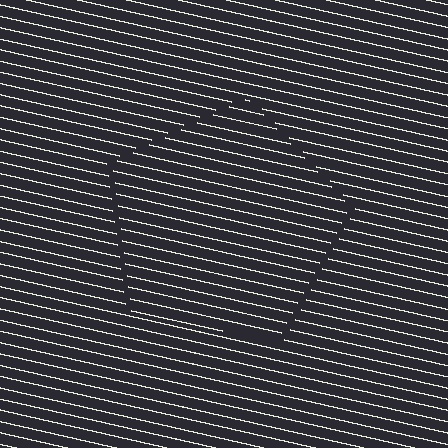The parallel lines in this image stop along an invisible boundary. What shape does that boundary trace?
An illusory pentagon. The interior of the shape contains the same grating, shifted by half a period — the contour is defined by the phase discontinuity where line-ends from the inner and outer gratings abut.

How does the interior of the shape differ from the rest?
The interior of the shape contains the same grating, shifted by half a period — the contour is defined by the phase discontinuity where line-ends from the inner and outer gratings abut.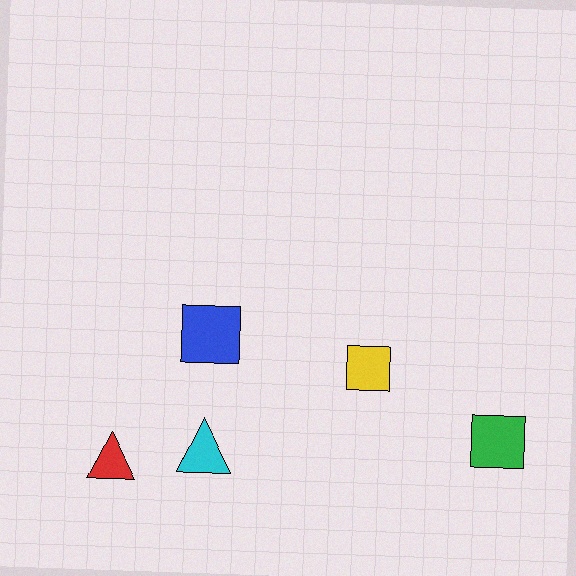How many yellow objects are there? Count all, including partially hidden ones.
There is 1 yellow object.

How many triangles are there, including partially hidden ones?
There are 2 triangles.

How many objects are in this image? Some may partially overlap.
There are 5 objects.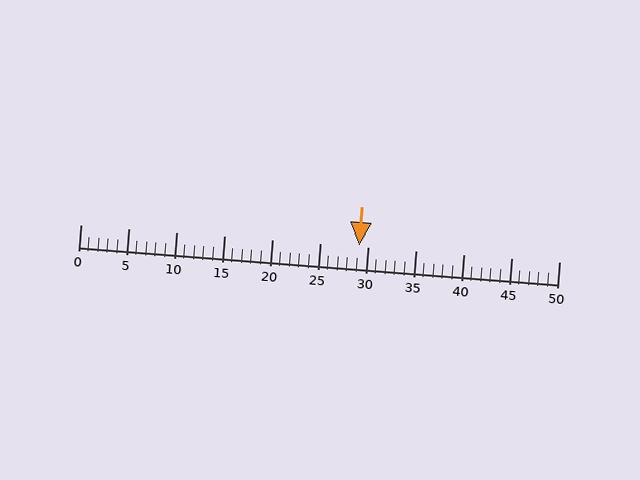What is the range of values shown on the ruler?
The ruler shows values from 0 to 50.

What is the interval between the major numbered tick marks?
The major tick marks are spaced 5 units apart.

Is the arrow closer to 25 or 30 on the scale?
The arrow is closer to 30.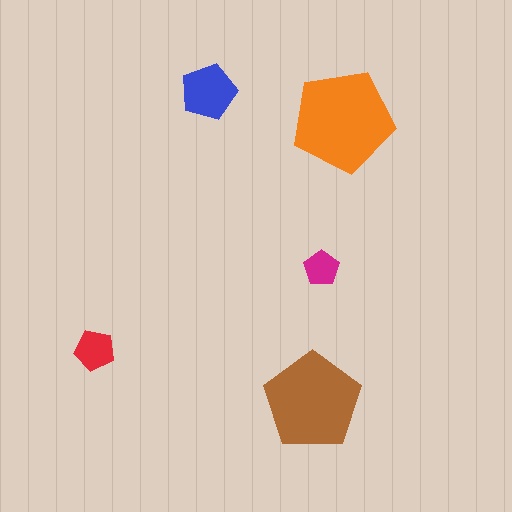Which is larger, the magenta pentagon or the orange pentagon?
The orange one.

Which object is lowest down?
The brown pentagon is bottommost.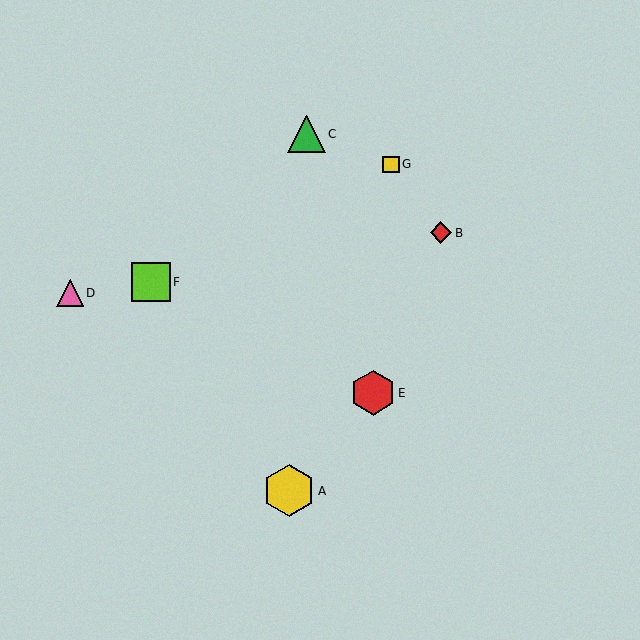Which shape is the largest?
The yellow hexagon (labeled A) is the largest.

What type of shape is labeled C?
Shape C is a green triangle.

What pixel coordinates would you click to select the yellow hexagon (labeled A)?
Click at (289, 491) to select the yellow hexagon A.